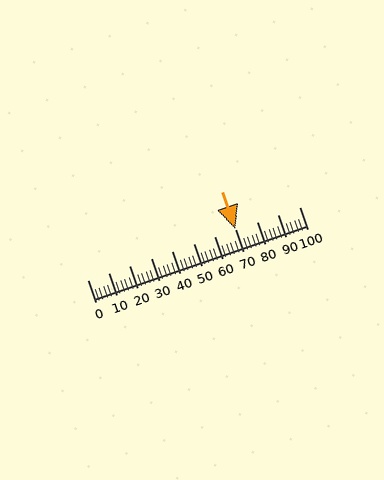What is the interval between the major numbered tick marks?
The major tick marks are spaced 10 units apart.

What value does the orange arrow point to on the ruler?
The orange arrow points to approximately 70.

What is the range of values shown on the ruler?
The ruler shows values from 0 to 100.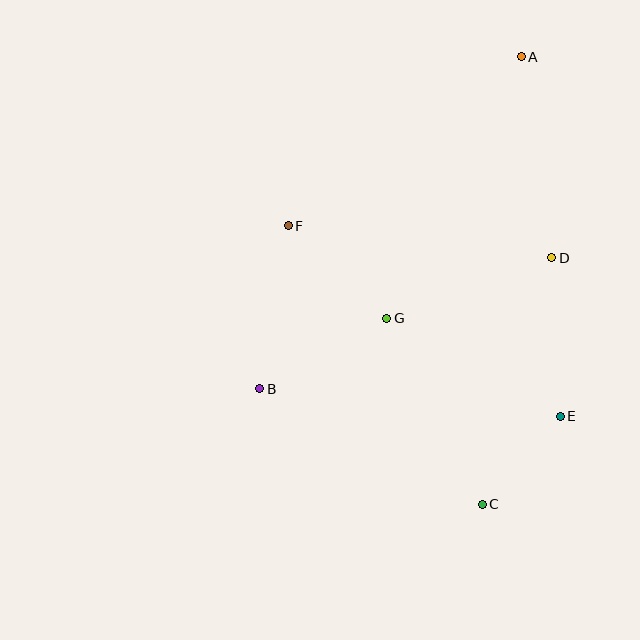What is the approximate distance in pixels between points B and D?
The distance between B and D is approximately 320 pixels.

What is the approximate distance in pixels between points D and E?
The distance between D and E is approximately 159 pixels.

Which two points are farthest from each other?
Points A and C are farthest from each other.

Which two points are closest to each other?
Points C and E are closest to each other.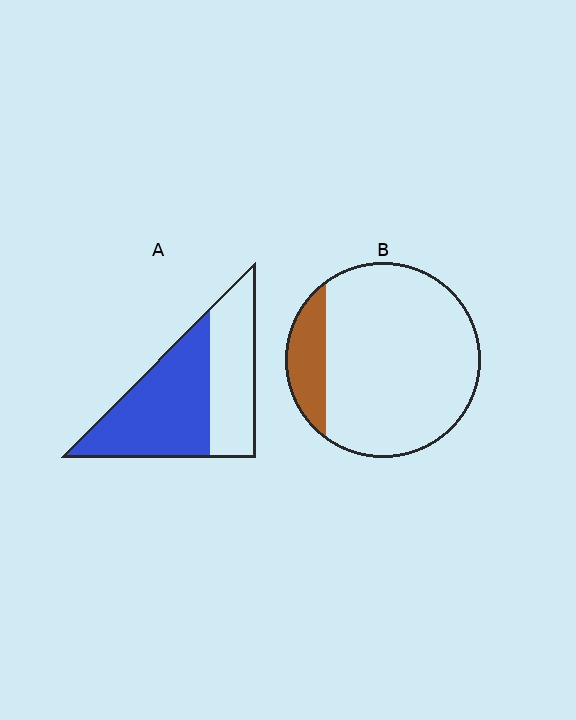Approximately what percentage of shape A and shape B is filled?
A is approximately 60% and B is approximately 15%.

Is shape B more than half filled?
No.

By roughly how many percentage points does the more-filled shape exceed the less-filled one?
By roughly 45 percentage points (A over B).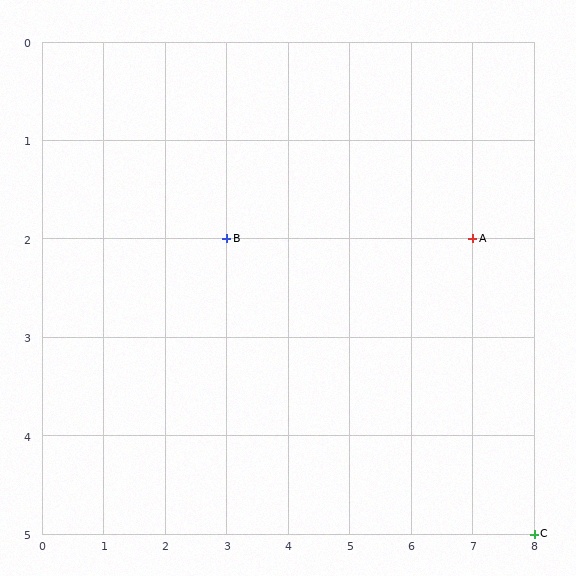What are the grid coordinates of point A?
Point A is at grid coordinates (7, 2).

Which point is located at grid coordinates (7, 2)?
Point A is at (7, 2).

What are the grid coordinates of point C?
Point C is at grid coordinates (8, 5).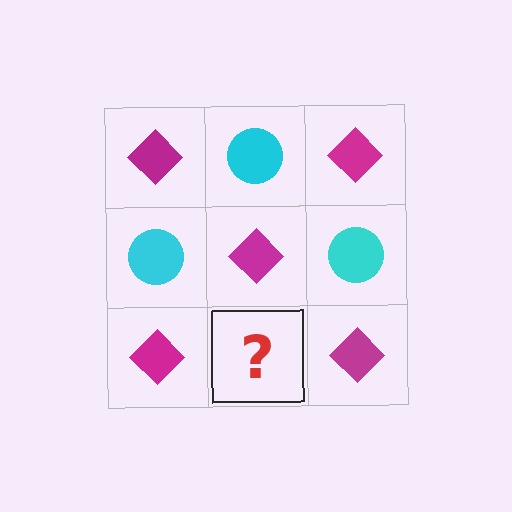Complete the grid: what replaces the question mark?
The question mark should be replaced with a cyan circle.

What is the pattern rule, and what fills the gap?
The rule is that it alternates magenta diamond and cyan circle in a checkerboard pattern. The gap should be filled with a cyan circle.